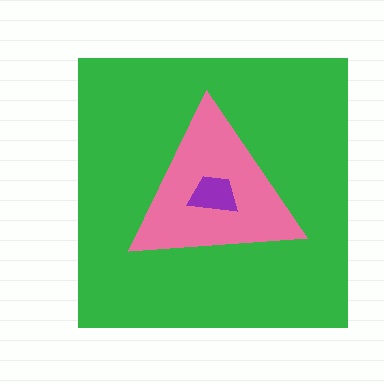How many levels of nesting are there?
3.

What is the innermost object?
The purple trapezoid.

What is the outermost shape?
The green square.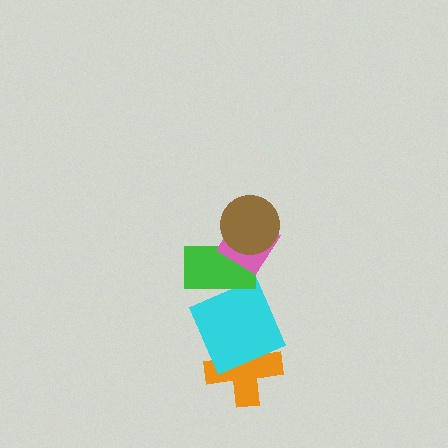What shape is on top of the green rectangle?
The pink diamond is on top of the green rectangle.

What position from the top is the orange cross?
The orange cross is 5th from the top.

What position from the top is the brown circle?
The brown circle is 1st from the top.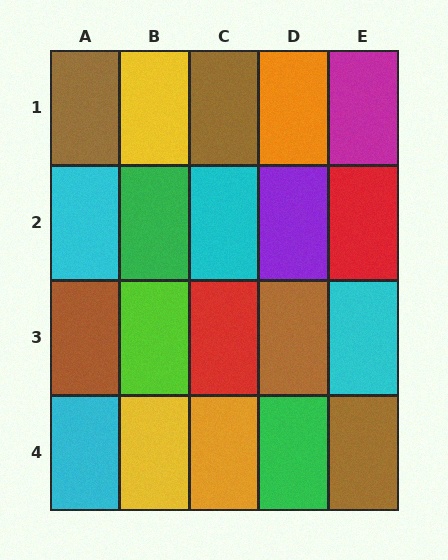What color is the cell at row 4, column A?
Cyan.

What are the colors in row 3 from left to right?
Brown, lime, red, brown, cyan.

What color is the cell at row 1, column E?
Magenta.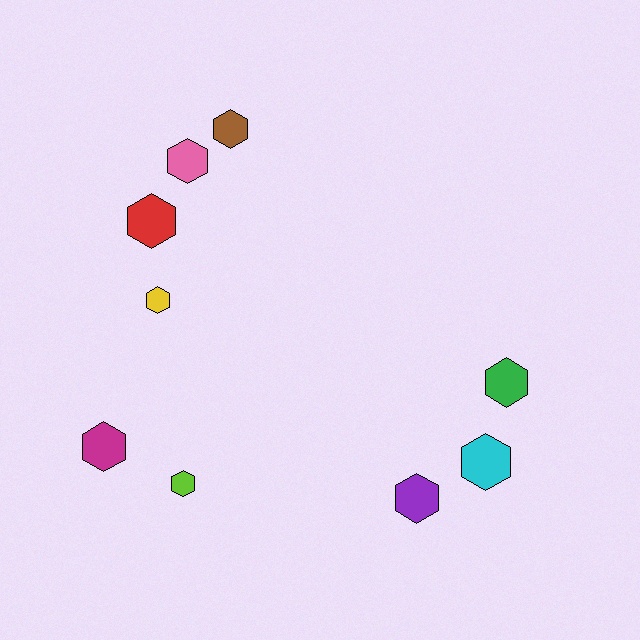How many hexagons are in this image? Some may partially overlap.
There are 9 hexagons.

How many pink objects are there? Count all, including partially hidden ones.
There is 1 pink object.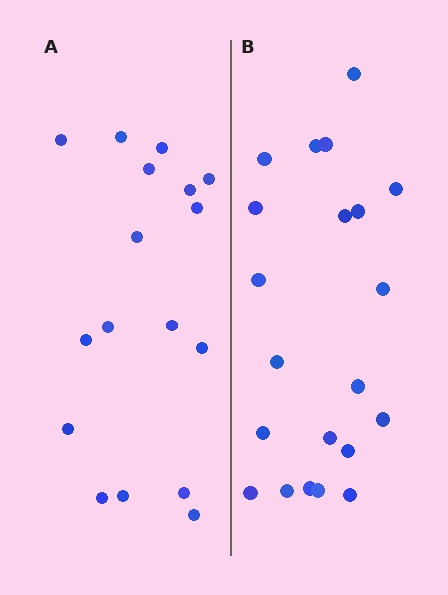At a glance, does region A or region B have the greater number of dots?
Region B (the right region) has more dots.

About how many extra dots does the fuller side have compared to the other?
Region B has about 4 more dots than region A.